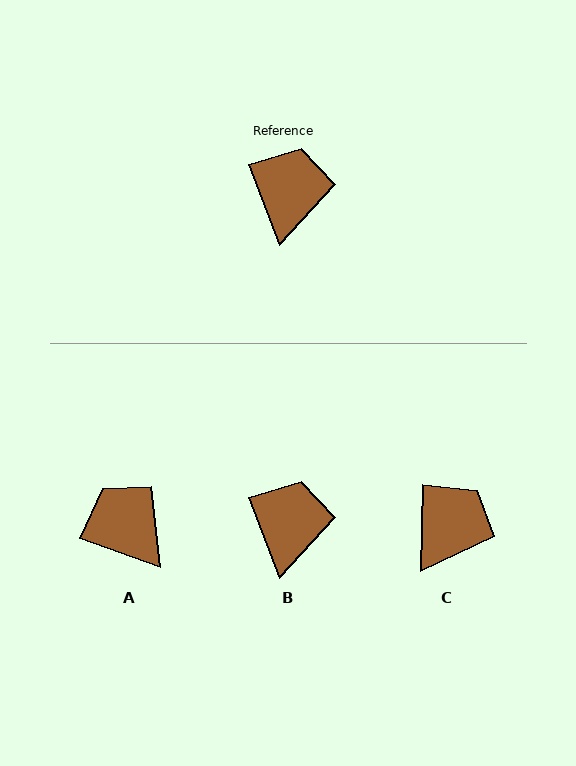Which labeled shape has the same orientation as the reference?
B.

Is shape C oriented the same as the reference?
No, it is off by about 22 degrees.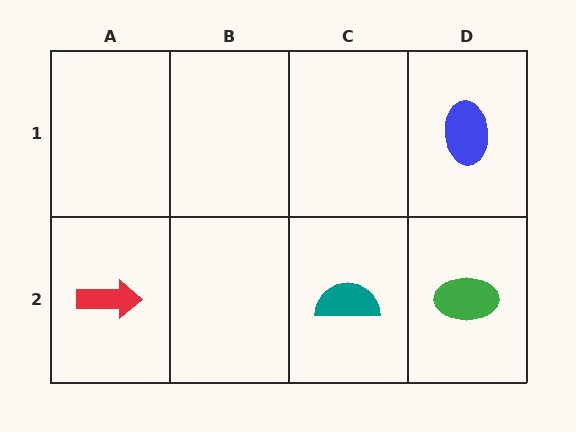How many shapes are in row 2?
3 shapes.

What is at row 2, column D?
A green ellipse.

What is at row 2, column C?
A teal semicircle.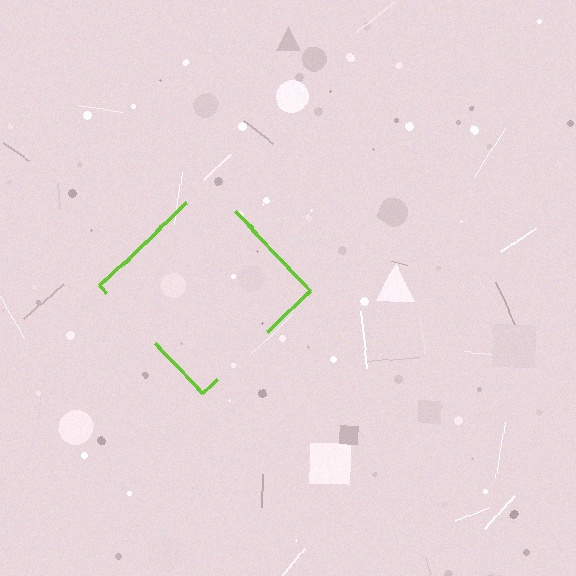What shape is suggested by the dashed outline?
The dashed outline suggests a diamond.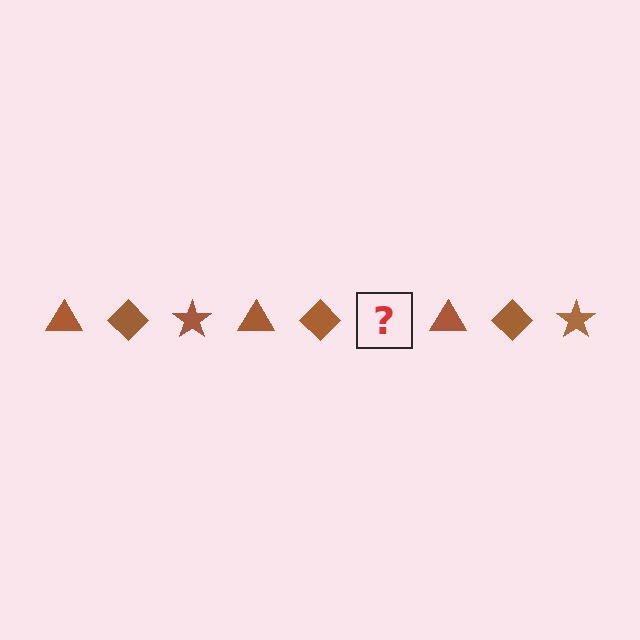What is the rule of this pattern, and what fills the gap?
The rule is that the pattern cycles through triangle, diamond, star shapes in brown. The gap should be filled with a brown star.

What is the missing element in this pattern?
The missing element is a brown star.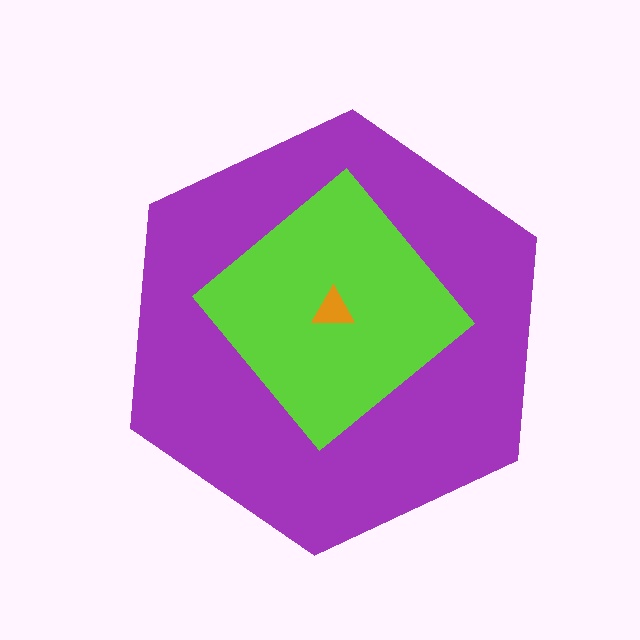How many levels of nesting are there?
3.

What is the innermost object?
The orange triangle.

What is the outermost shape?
The purple hexagon.